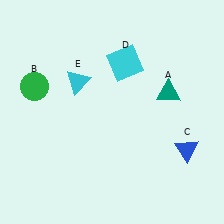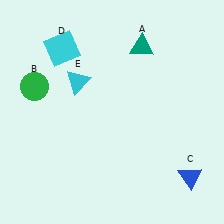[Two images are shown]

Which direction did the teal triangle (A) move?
The teal triangle (A) moved up.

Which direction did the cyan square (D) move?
The cyan square (D) moved left.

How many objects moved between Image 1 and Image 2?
3 objects moved between the two images.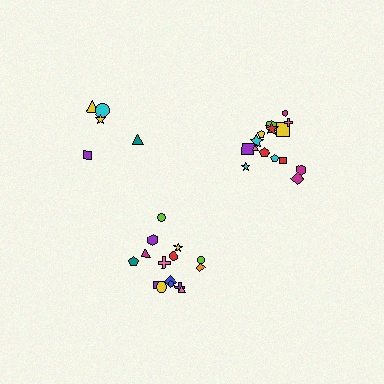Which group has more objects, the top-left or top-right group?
The top-right group.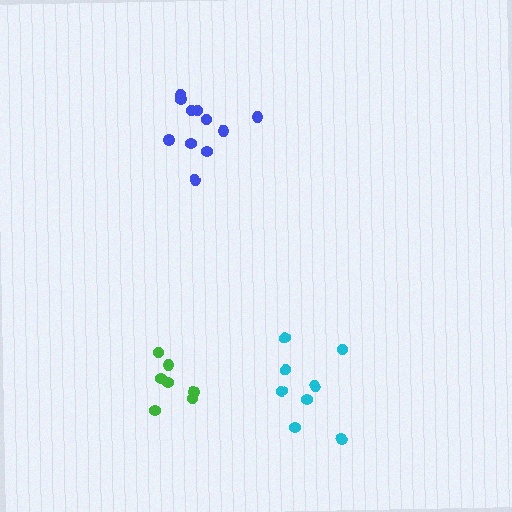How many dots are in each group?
Group 1: 7 dots, Group 2: 11 dots, Group 3: 8 dots (26 total).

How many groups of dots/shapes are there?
There are 3 groups.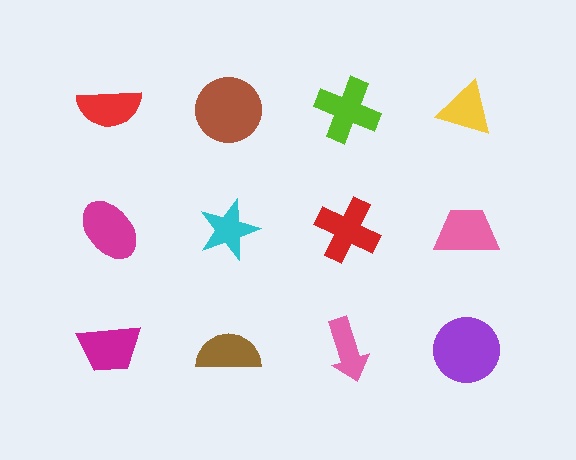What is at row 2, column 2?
A cyan star.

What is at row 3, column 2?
A brown semicircle.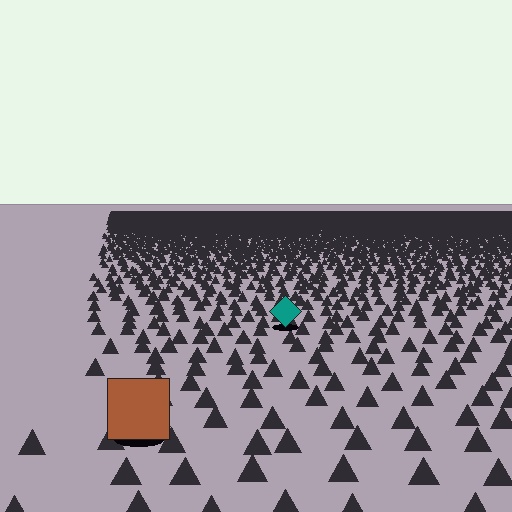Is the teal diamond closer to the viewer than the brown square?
No. The brown square is closer — you can tell from the texture gradient: the ground texture is coarser near it.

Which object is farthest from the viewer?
The teal diamond is farthest from the viewer. It appears smaller and the ground texture around it is denser.